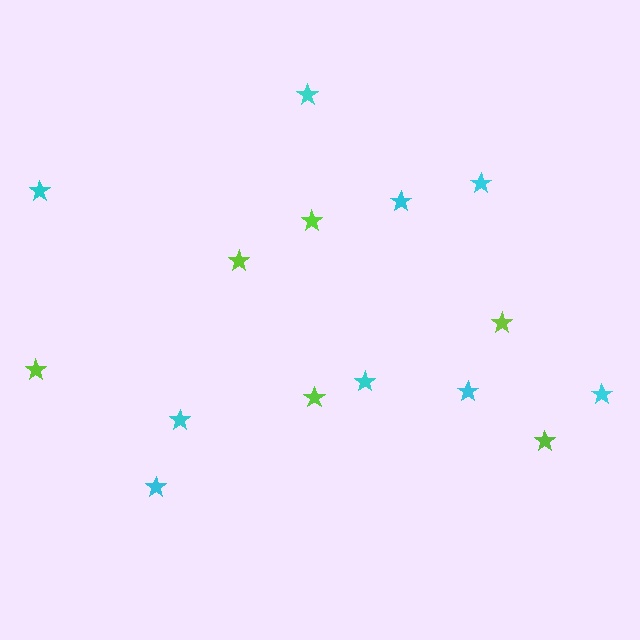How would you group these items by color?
There are 2 groups: one group of lime stars (6) and one group of cyan stars (9).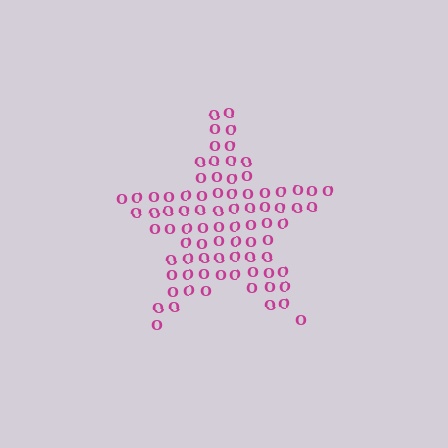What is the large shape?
The large shape is a star.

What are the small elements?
The small elements are letter O's.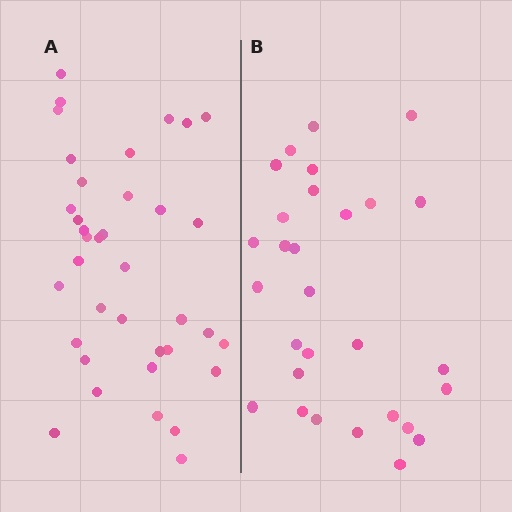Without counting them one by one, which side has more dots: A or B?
Region A (the left region) has more dots.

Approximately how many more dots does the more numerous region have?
Region A has roughly 8 or so more dots than region B.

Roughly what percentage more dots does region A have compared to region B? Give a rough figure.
About 30% more.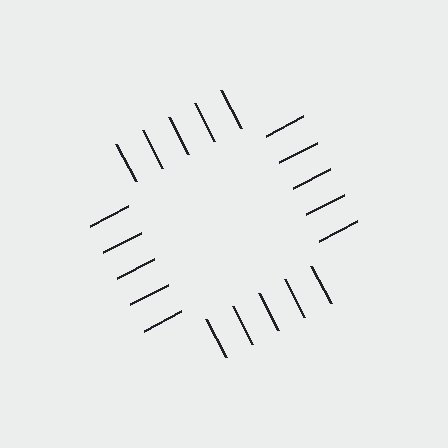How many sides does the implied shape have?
4 sides — the line-ends trace a square.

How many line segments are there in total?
20 — 5 along each of the 4 edges.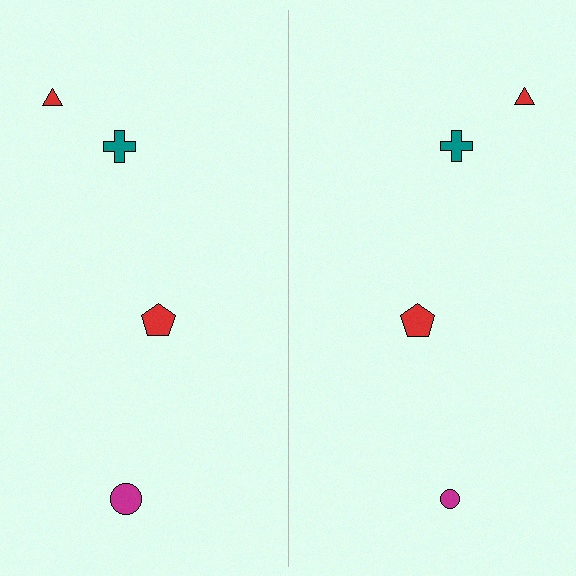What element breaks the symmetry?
The magenta circle on the right side has a different size than its mirror counterpart.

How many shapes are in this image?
There are 8 shapes in this image.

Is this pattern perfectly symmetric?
No, the pattern is not perfectly symmetric. The magenta circle on the right side has a different size than its mirror counterpart.